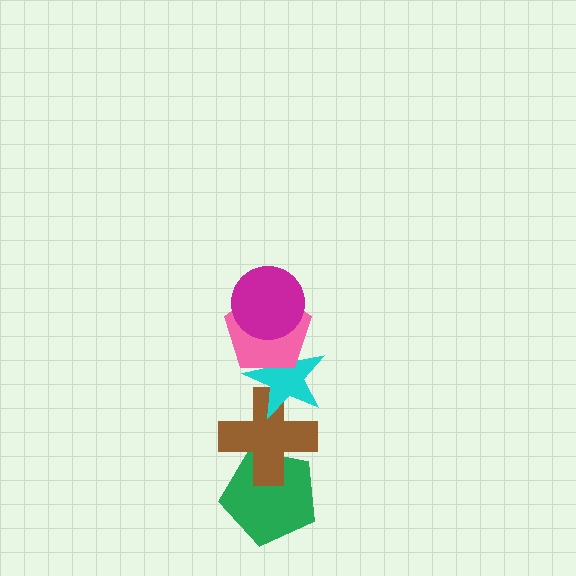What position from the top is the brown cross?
The brown cross is 4th from the top.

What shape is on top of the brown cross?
The cyan star is on top of the brown cross.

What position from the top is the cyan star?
The cyan star is 3rd from the top.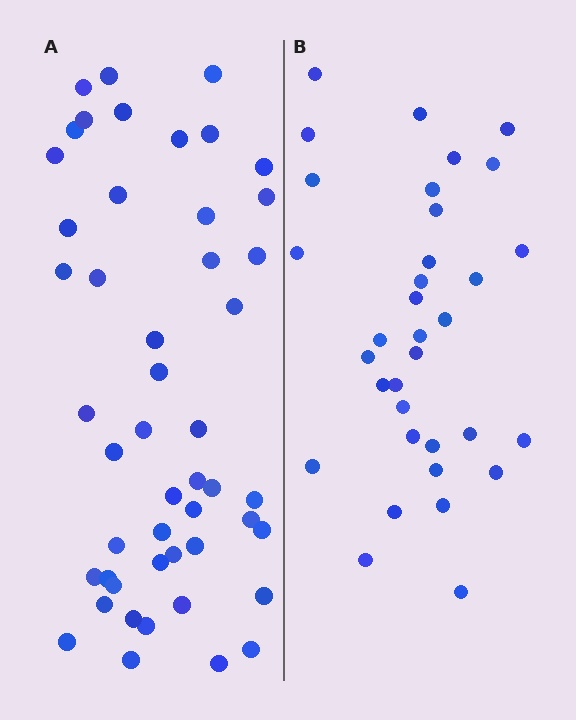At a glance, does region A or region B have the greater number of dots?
Region A (the left region) has more dots.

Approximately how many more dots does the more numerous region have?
Region A has approximately 15 more dots than region B.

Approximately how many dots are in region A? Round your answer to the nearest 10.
About 50 dots. (The exact count is 49, which rounds to 50.)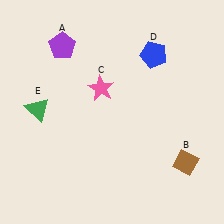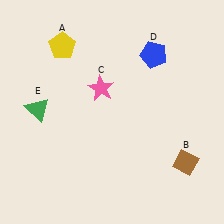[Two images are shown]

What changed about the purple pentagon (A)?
In Image 1, A is purple. In Image 2, it changed to yellow.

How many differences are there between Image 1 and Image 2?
There is 1 difference between the two images.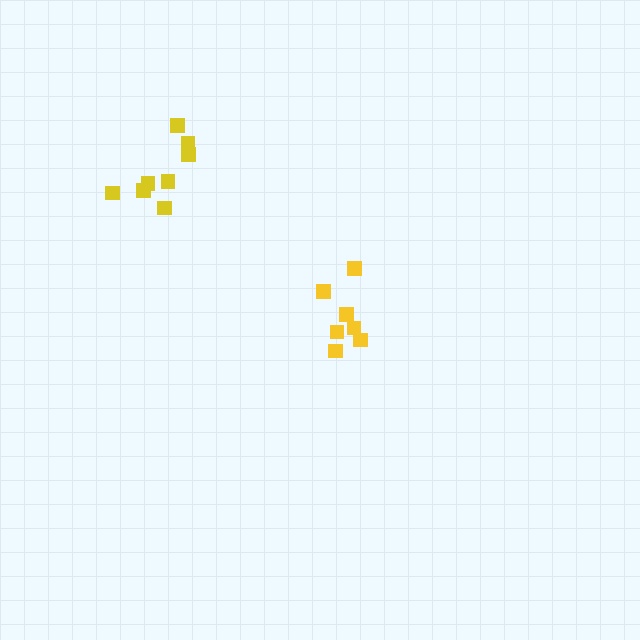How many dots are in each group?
Group 1: 8 dots, Group 2: 7 dots (15 total).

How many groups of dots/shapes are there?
There are 2 groups.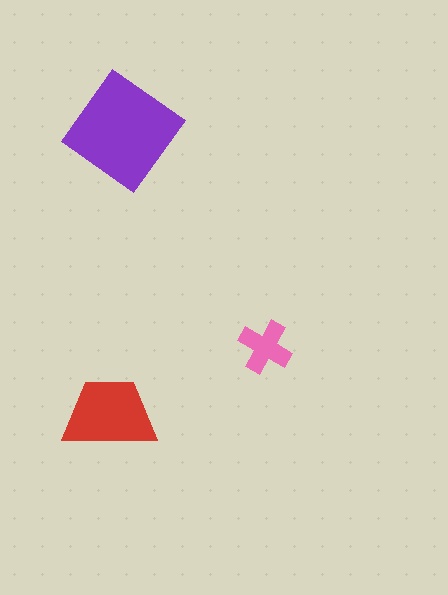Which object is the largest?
The purple diamond.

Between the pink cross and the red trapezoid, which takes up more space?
The red trapezoid.